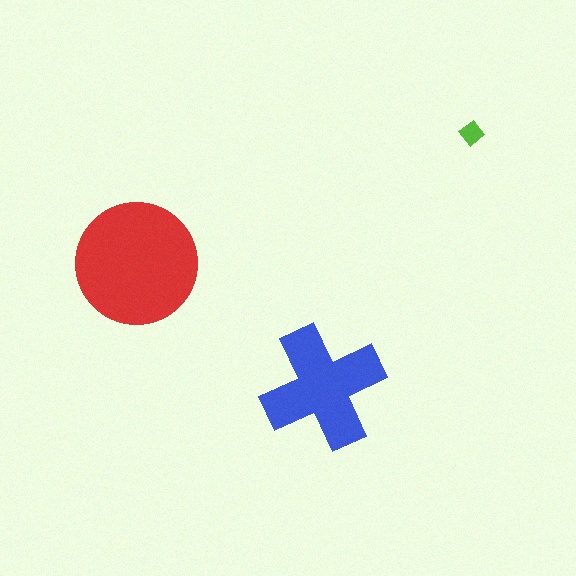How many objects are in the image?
There are 3 objects in the image.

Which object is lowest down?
The blue cross is bottommost.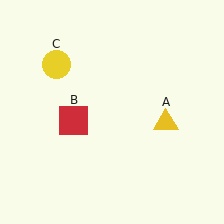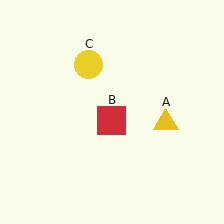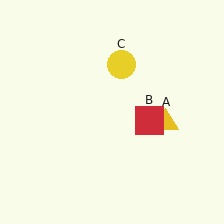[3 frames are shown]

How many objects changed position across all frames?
2 objects changed position: red square (object B), yellow circle (object C).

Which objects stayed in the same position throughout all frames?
Yellow triangle (object A) remained stationary.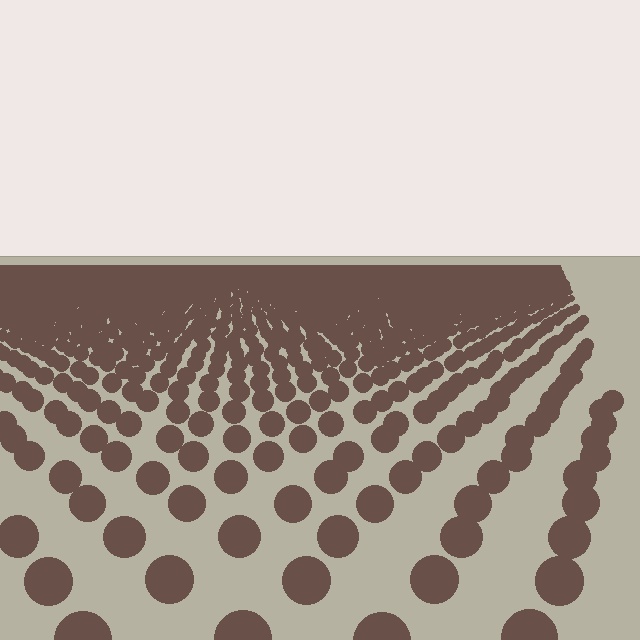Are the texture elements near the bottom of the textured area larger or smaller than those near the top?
Larger. Near the bottom, elements are closer to the viewer and appear at a bigger on-screen size.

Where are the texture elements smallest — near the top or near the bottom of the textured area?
Near the top.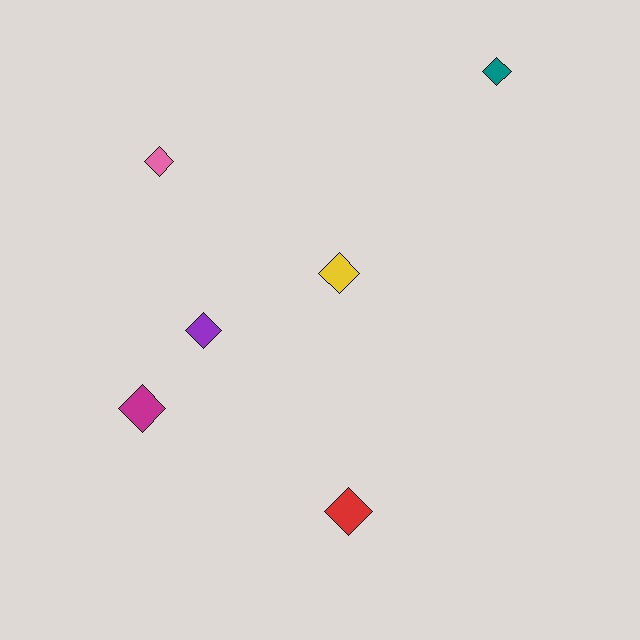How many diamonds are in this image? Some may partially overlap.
There are 6 diamonds.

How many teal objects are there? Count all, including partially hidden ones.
There is 1 teal object.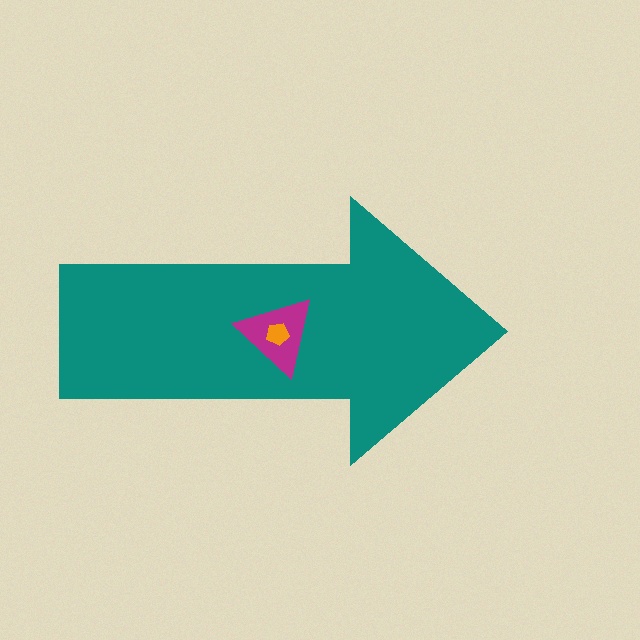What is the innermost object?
The orange pentagon.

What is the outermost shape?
The teal arrow.